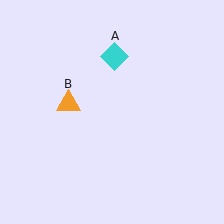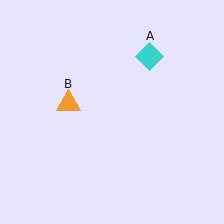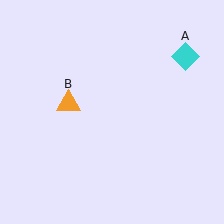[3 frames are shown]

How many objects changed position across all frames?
1 object changed position: cyan diamond (object A).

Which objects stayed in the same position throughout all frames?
Orange triangle (object B) remained stationary.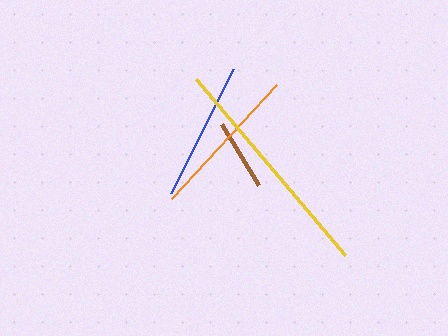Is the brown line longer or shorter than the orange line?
The orange line is longer than the brown line.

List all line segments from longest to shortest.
From longest to shortest: yellow, orange, blue, brown.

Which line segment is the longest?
The yellow line is the longest at approximately 230 pixels.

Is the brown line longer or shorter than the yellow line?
The yellow line is longer than the brown line.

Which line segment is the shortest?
The brown line is the shortest at approximately 72 pixels.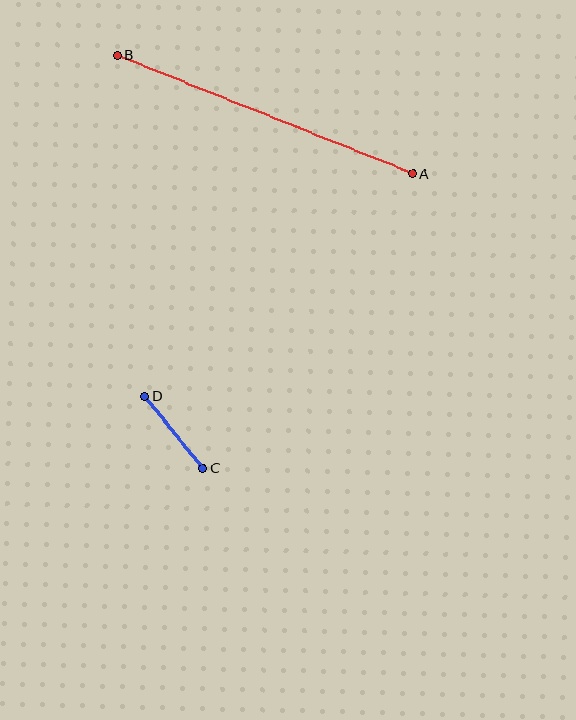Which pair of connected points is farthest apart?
Points A and B are farthest apart.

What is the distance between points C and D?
The distance is approximately 93 pixels.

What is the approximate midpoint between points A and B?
The midpoint is at approximately (265, 114) pixels.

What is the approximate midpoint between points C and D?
The midpoint is at approximately (174, 432) pixels.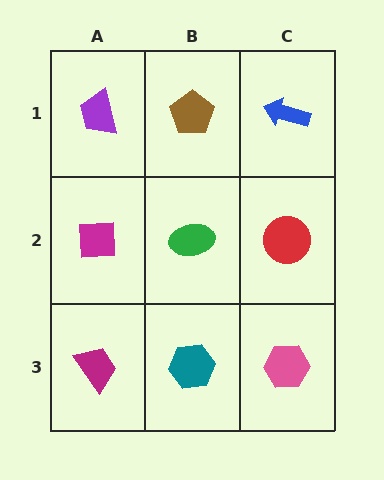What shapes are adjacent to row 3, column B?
A green ellipse (row 2, column B), a magenta trapezoid (row 3, column A), a pink hexagon (row 3, column C).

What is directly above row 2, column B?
A brown pentagon.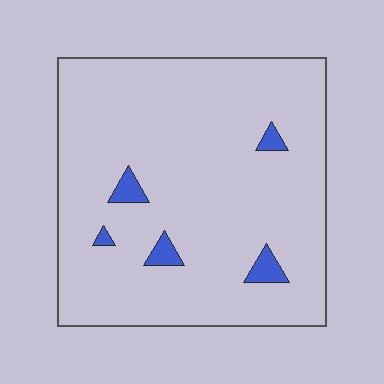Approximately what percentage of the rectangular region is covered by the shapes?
Approximately 5%.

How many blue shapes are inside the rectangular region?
5.